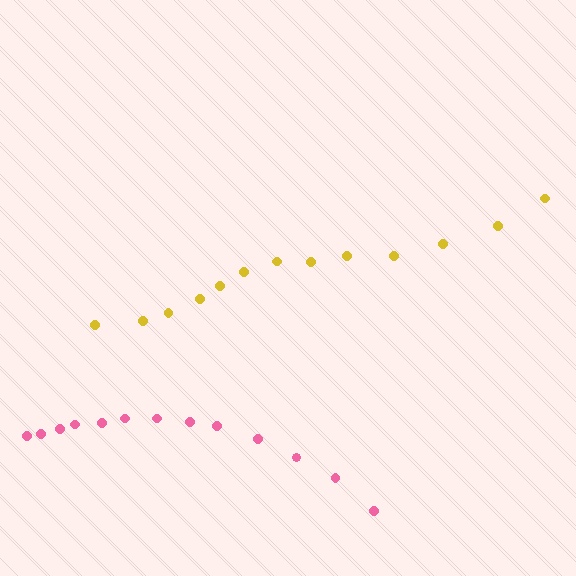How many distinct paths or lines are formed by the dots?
There are 2 distinct paths.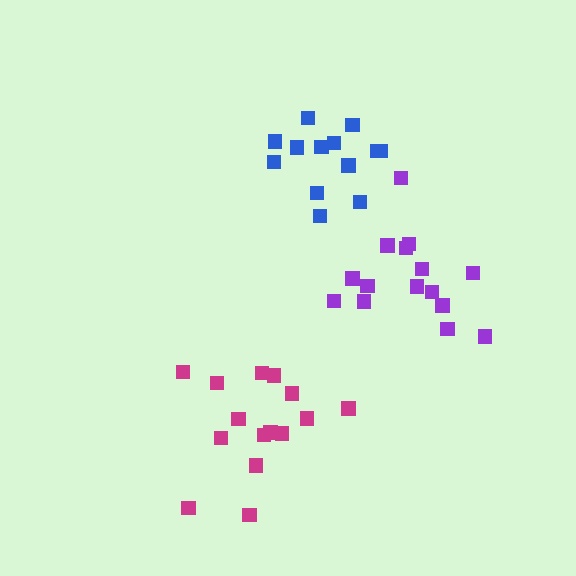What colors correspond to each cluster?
The clusters are colored: blue, magenta, purple.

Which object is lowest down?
The magenta cluster is bottommost.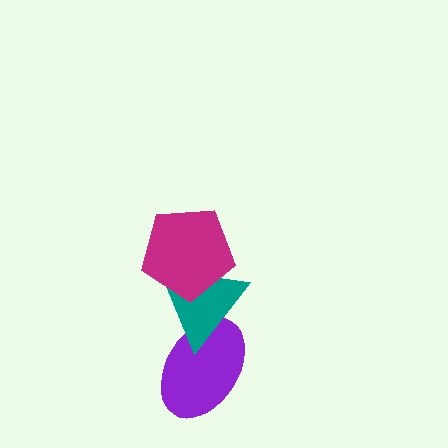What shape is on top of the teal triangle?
The magenta pentagon is on top of the teal triangle.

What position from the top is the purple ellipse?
The purple ellipse is 3rd from the top.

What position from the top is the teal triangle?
The teal triangle is 2nd from the top.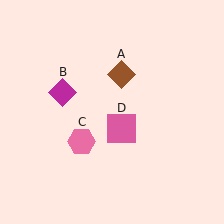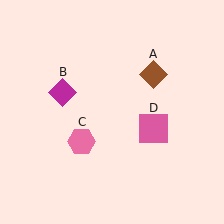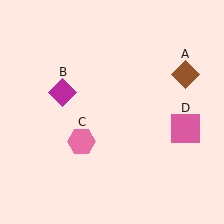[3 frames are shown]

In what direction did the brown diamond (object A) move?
The brown diamond (object A) moved right.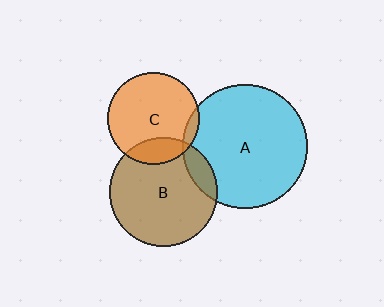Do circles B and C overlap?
Yes.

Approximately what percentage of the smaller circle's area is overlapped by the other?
Approximately 20%.